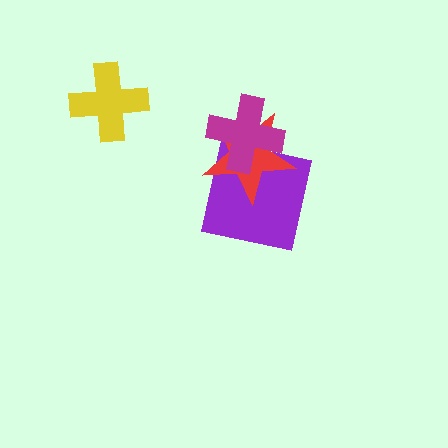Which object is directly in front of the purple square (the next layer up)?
The red star is directly in front of the purple square.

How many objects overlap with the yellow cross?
0 objects overlap with the yellow cross.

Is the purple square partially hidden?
Yes, it is partially covered by another shape.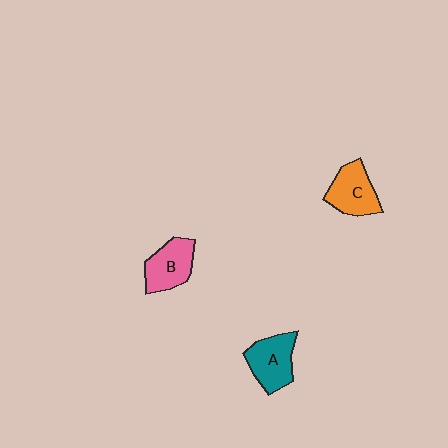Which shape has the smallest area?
Shape B (pink).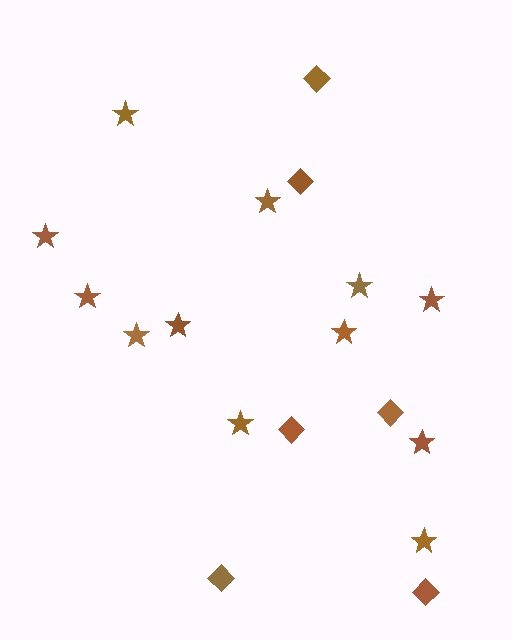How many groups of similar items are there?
There are 2 groups: one group of stars (12) and one group of diamonds (6).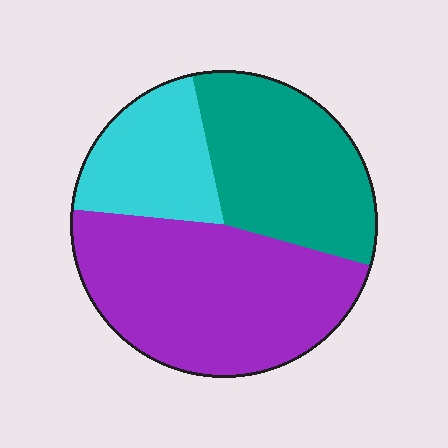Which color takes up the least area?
Cyan, at roughly 20%.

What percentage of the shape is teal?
Teal takes up about one third (1/3) of the shape.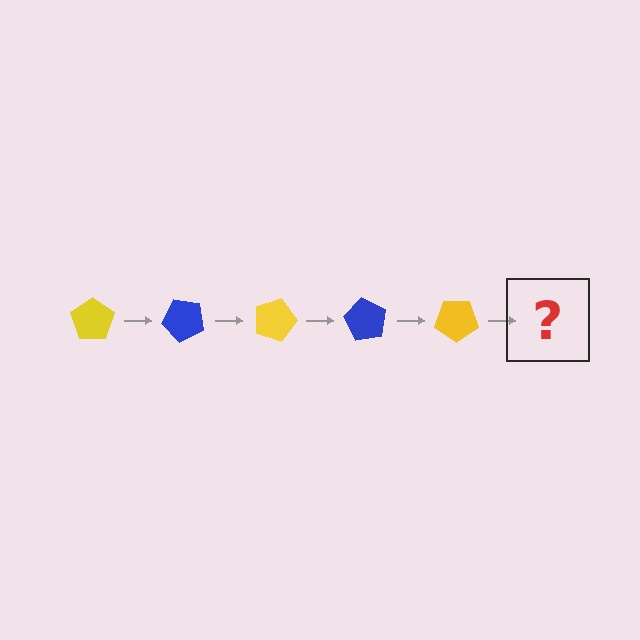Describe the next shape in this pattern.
It should be a blue pentagon, rotated 225 degrees from the start.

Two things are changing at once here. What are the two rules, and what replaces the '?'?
The two rules are that it rotates 45 degrees each step and the color cycles through yellow and blue. The '?' should be a blue pentagon, rotated 225 degrees from the start.